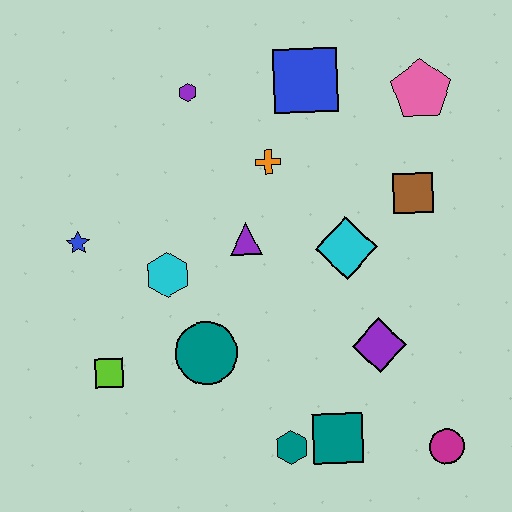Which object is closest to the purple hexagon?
The orange cross is closest to the purple hexagon.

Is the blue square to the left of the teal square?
Yes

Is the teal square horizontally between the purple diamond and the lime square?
Yes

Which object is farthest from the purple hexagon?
The magenta circle is farthest from the purple hexagon.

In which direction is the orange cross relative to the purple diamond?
The orange cross is above the purple diamond.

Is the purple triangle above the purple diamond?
Yes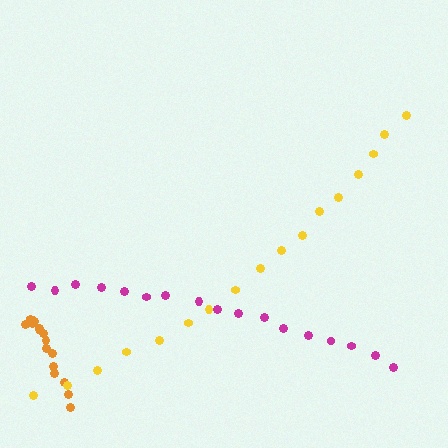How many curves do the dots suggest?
There are 3 distinct paths.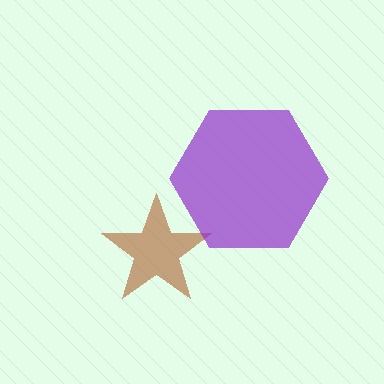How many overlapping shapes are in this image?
There are 2 overlapping shapes in the image.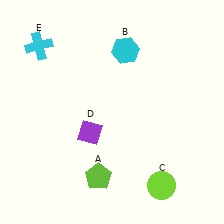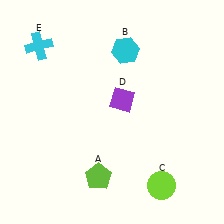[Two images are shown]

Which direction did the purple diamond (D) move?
The purple diamond (D) moved up.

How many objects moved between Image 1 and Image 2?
1 object moved between the two images.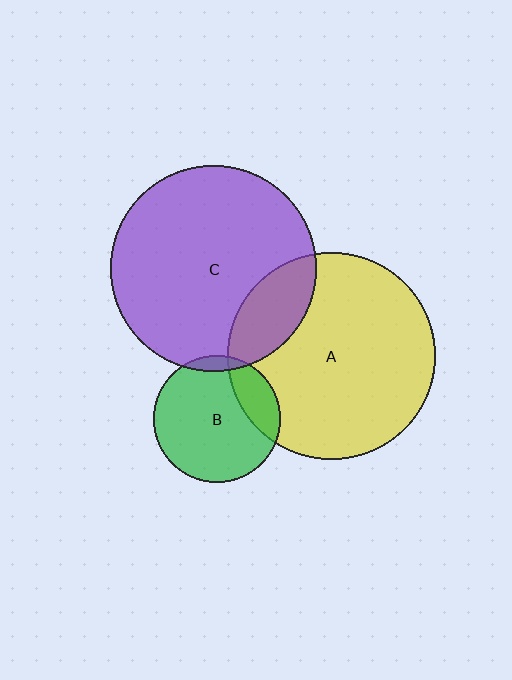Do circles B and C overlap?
Yes.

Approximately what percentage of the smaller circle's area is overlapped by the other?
Approximately 5%.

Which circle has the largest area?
Circle A (yellow).